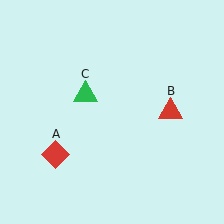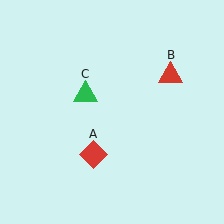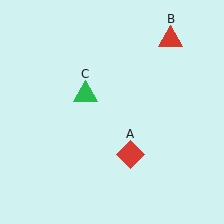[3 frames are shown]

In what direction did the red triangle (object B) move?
The red triangle (object B) moved up.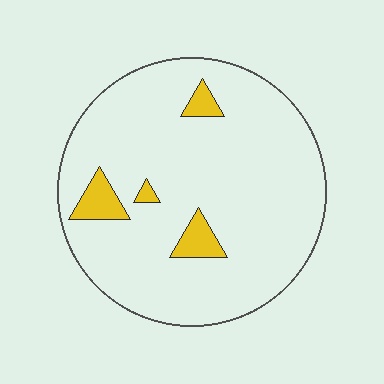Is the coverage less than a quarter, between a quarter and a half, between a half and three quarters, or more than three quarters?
Less than a quarter.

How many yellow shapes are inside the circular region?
4.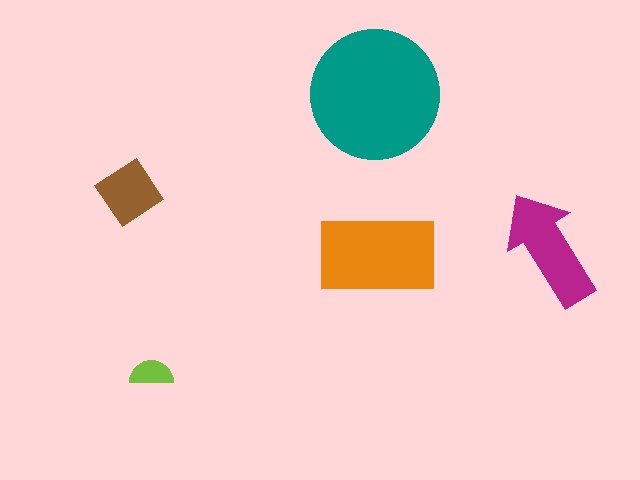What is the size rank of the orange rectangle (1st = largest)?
2nd.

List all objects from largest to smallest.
The teal circle, the orange rectangle, the magenta arrow, the brown diamond, the lime semicircle.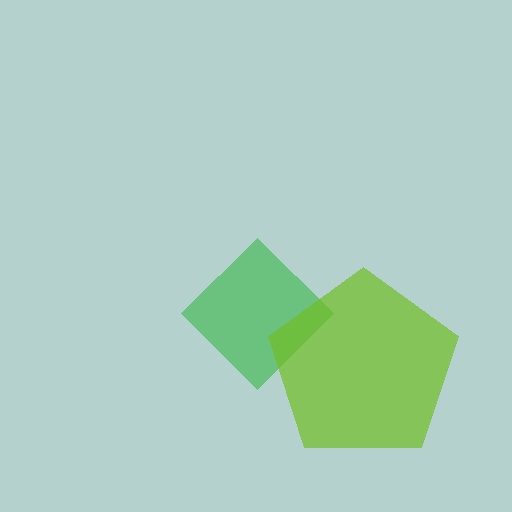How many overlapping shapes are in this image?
There are 2 overlapping shapes in the image.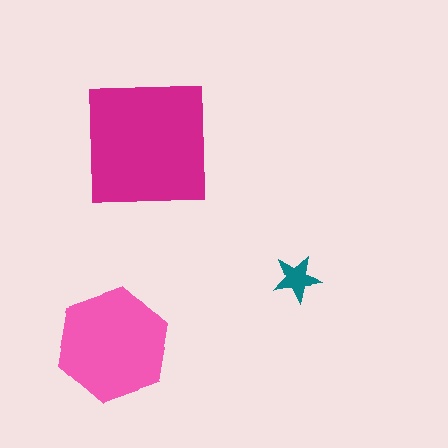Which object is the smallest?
The teal star.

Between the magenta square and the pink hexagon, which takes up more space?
The magenta square.